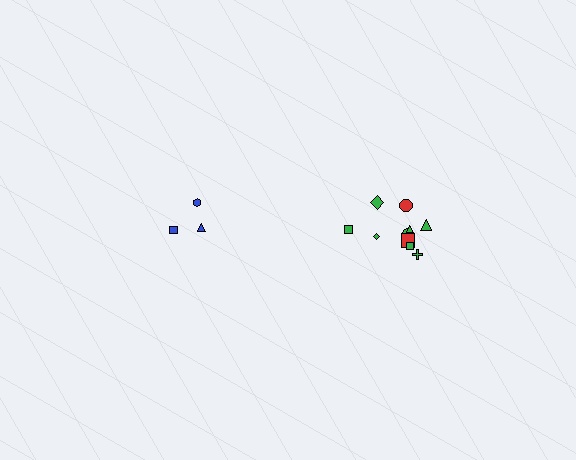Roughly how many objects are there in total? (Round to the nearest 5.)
Roughly 15 objects in total.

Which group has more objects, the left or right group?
The right group.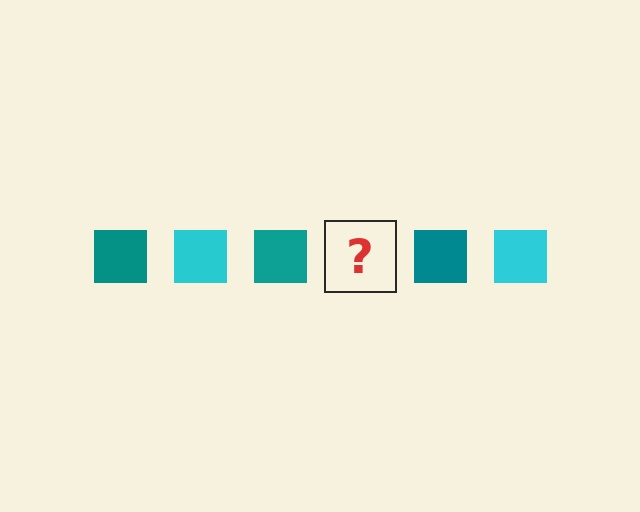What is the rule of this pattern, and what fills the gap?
The rule is that the pattern cycles through teal, cyan squares. The gap should be filled with a cyan square.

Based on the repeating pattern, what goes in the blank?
The blank should be a cyan square.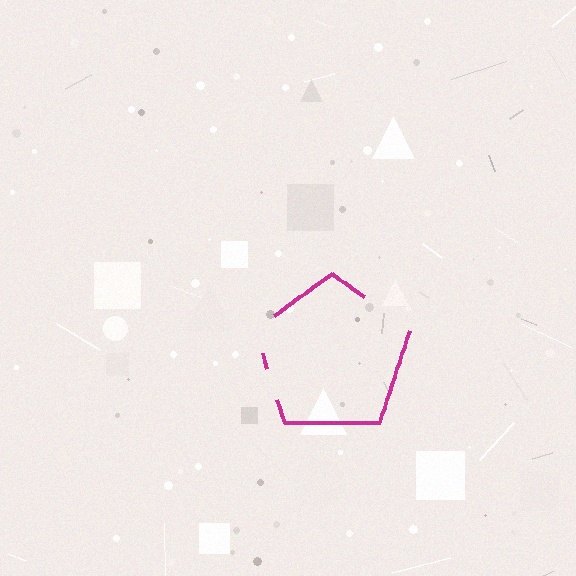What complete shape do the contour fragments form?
The contour fragments form a pentagon.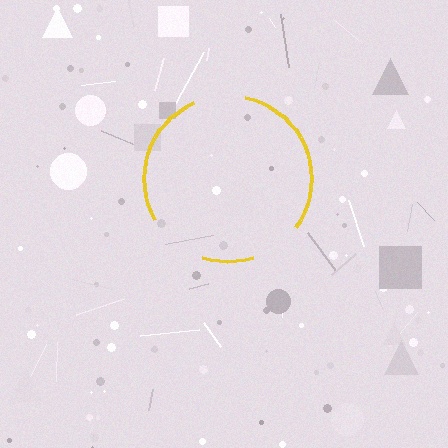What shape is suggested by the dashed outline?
The dashed outline suggests a circle.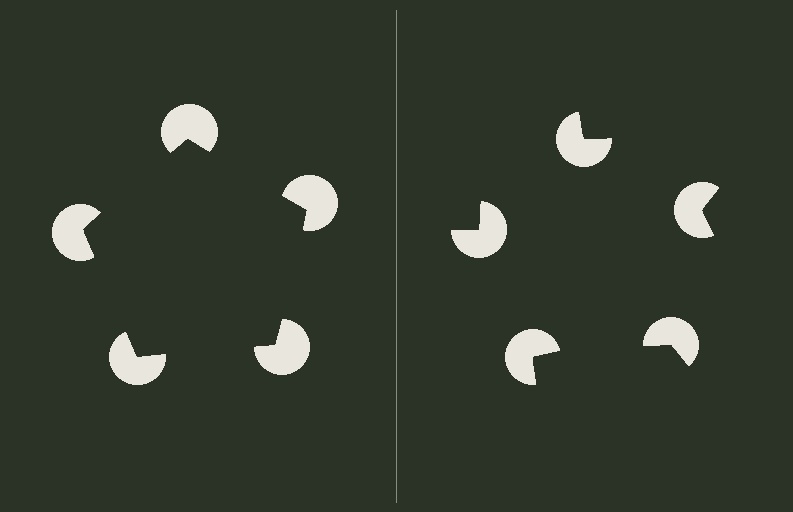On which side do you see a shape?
An illusory pentagon appears on the left side. On the right side the wedge cuts are rotated, so no coherent shape forms.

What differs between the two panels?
The pac-man discs are positioned identically on both sides; only the wedge orientations differ. On the left they align to a pentagon; on the right they are misaligned.